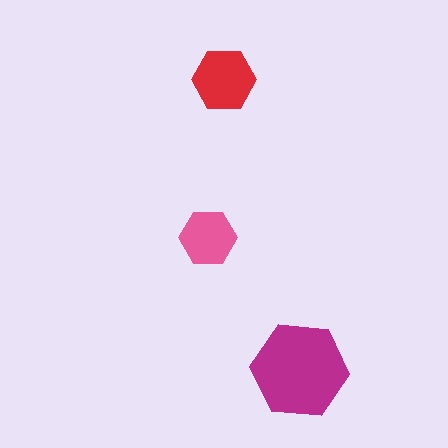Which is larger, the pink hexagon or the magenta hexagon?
The magenta one.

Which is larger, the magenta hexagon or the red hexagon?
The magenta one.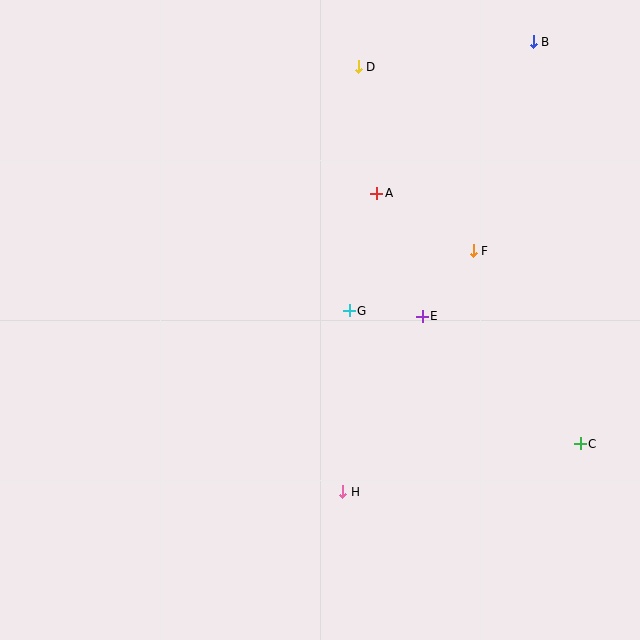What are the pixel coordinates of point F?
Point F is at (473, 251).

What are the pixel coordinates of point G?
Point G is at (349, 311).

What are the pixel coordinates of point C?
Point C is at (580, 444).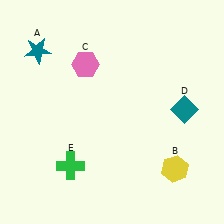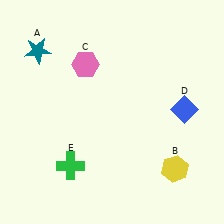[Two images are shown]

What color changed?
The diamond (D) changed from teal in Image 1 to blue in Image 2.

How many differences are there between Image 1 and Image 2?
There is 1 difference between the two images.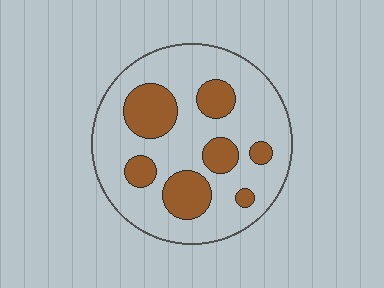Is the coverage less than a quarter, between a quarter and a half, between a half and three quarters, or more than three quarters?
Between a quarter and a half.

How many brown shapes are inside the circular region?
7.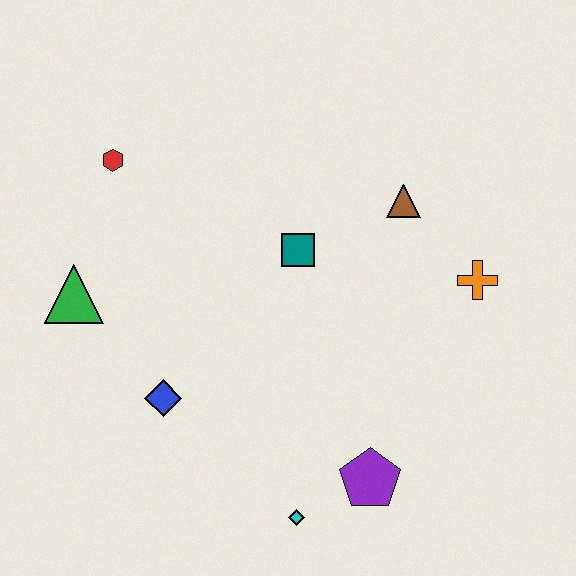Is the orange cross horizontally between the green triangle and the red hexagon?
No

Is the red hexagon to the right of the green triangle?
Yes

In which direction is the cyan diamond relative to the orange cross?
The cyan diamond is below the orange cross.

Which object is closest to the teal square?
The brown triangle is closest to the teal square.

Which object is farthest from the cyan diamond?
The red hexagon is farthest from the cyan diamond.